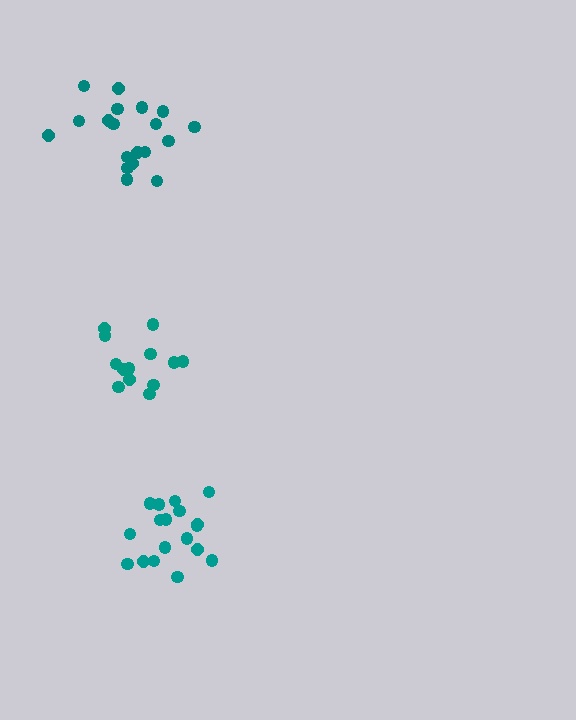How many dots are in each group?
Group 1: 18 dots, Group 2: 14 dots, Group 3: 19 dots (51 total).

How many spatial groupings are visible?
There are 3 spatial groupings.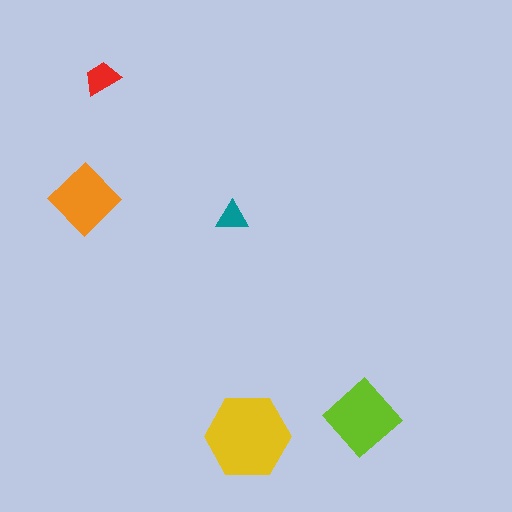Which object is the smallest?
The teal triangle.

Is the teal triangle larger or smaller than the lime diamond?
Smaller.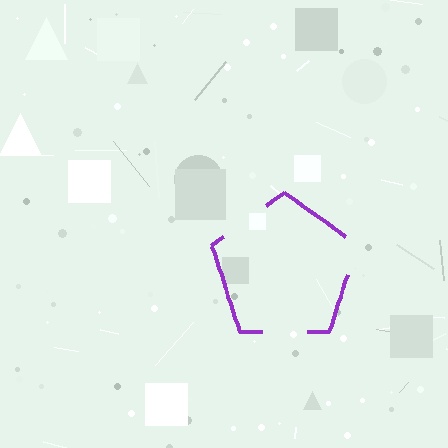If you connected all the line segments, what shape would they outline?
They would outline a pentagon.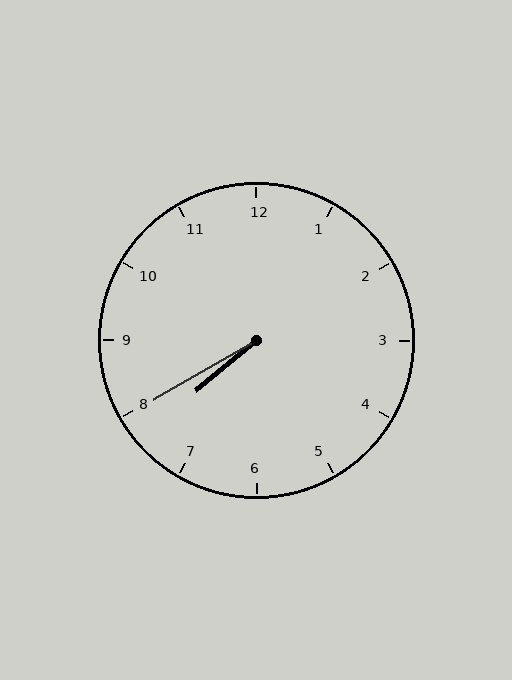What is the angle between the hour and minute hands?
Approximately 10 degrees.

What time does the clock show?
7:40.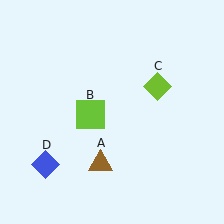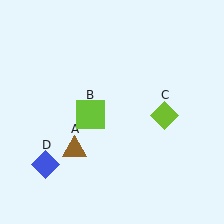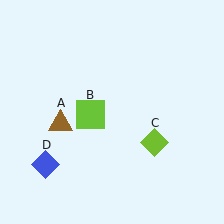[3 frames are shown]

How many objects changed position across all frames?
2 objects changed position: brown triangle (object A), lime diamond (object C).